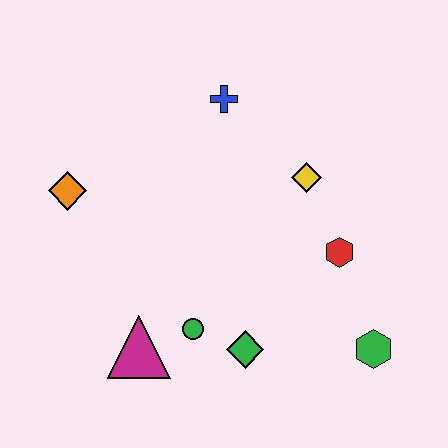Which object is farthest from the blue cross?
The green hexagon is farthest from the blue cross.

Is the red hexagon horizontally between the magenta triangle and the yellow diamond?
No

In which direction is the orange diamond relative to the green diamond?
The orange diamond is to the left of the green diamond.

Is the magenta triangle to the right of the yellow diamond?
No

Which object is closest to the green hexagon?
The red hexagon is closest to the green hexagon.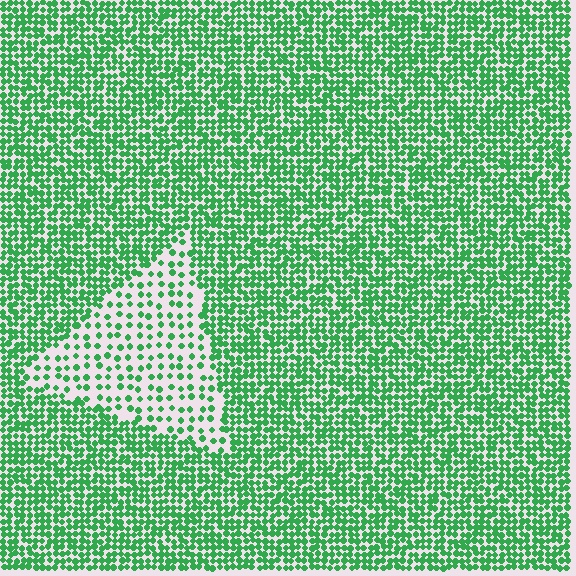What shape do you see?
I see a triangle.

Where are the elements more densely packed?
The elements are more densely packed outside the triangle boundary.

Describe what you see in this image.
The image contains small green elements arranged at two different densities. A triangle-shaped region is visible where the elements are less densely packed than the surrounding area.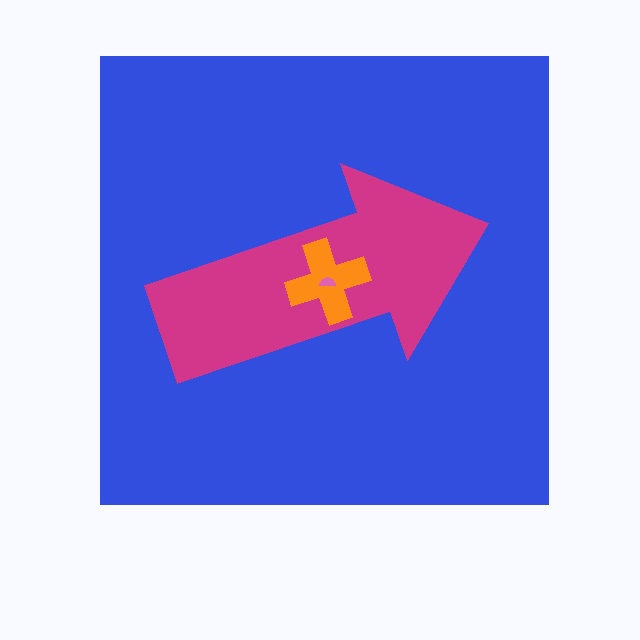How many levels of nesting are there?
4.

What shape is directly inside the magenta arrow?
The orange cross.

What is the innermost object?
The pink semicircle.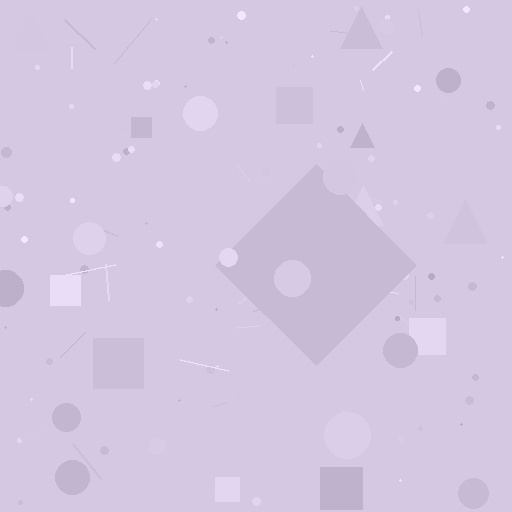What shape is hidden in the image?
A diamond is hidden in the image.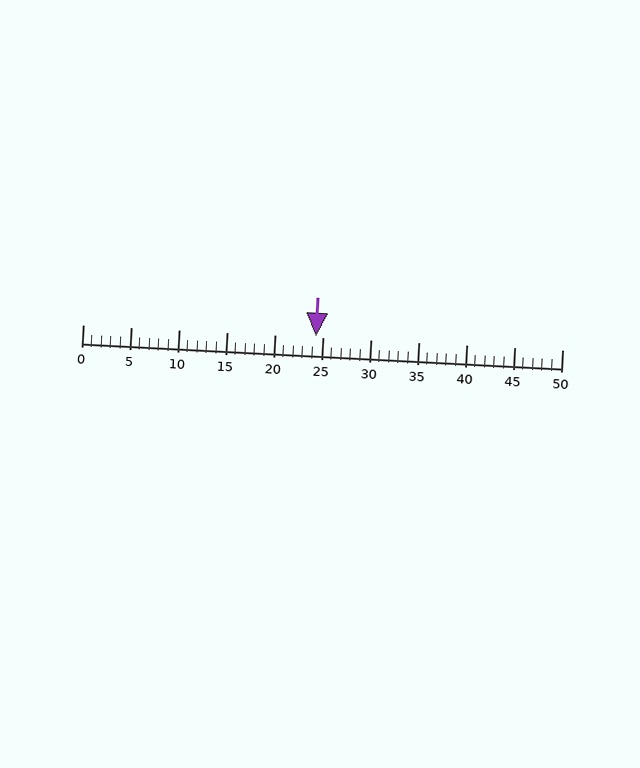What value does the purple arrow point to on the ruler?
The purple arrow points to approximately 24.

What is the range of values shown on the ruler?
The ruler shows values from 0 to 50.